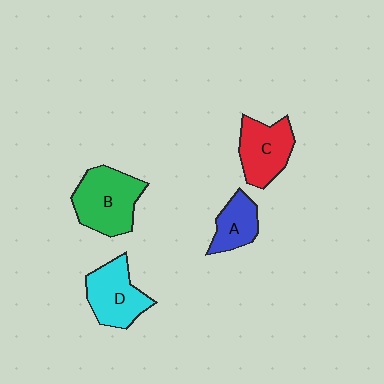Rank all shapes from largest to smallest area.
From largest to smallest: B (green), D (cyan), C (red), A (blue).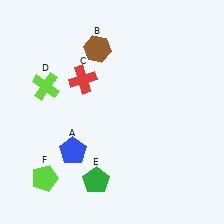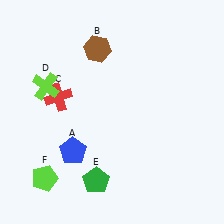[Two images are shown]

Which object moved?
The red cross (C) moved left.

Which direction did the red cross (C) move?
The red cross (C) moved left.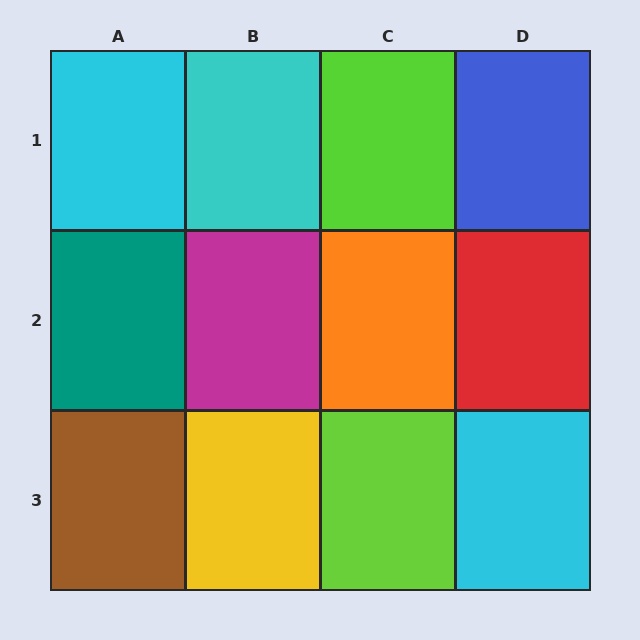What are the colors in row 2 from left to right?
Teal, magenta, orange, red.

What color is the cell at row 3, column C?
Lime.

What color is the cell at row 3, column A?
Brown.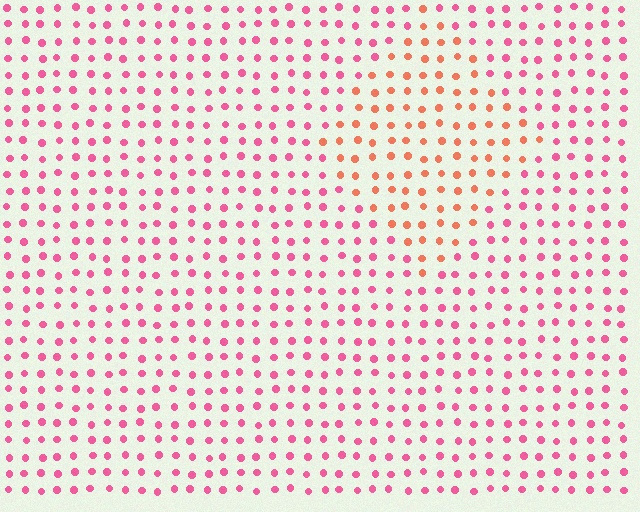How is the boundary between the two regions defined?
The boundary is defined purely by a slight shift in hue (about 38 degrees). Spacing, size, and orientation are identical on both sides.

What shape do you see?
I see a diamond.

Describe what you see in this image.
The image is filled with small pink elements in a uniform arrangement. A diamond-shaped region is visible where the elements are tinted to a slightly different hue, forming a subtle color boundary.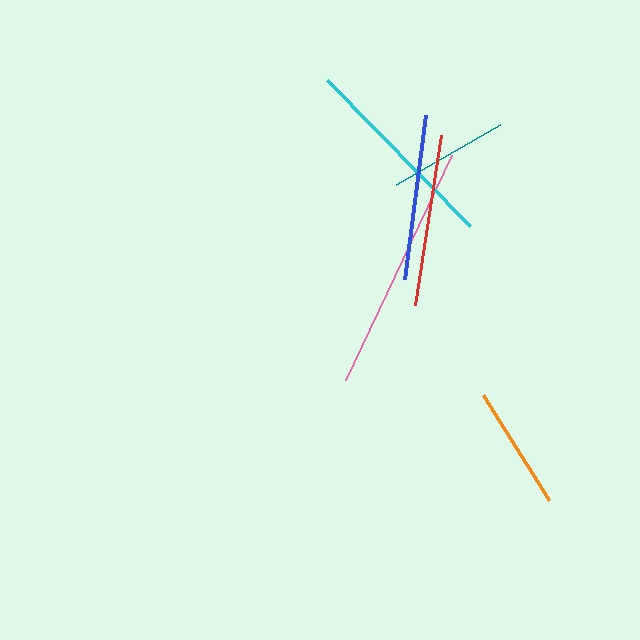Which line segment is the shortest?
The teal line is the shortest at approximately 120 pixels.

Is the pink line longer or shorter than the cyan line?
The pink line is longer than the cyan line.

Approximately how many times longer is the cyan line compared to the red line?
The cyan line is approximately 1.2 times the length of the red line.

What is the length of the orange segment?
The orange segment is approximately 124 pixels long.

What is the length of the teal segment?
The teal segment is approximately 120 pixels long.